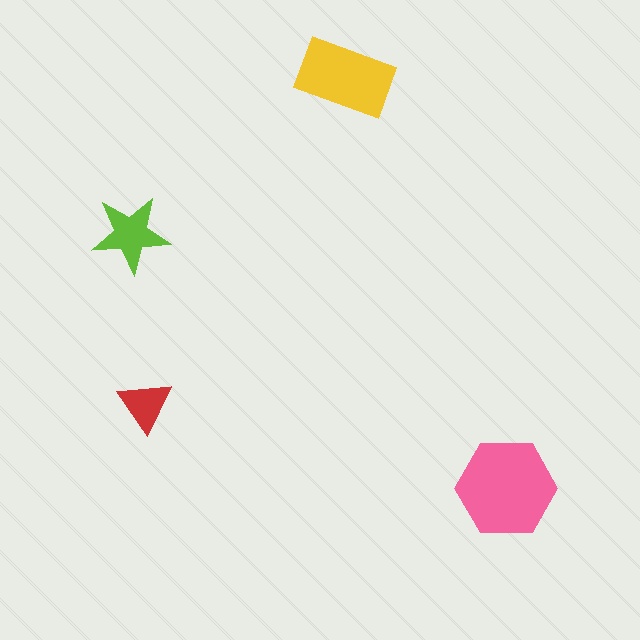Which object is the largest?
The pink hexagon.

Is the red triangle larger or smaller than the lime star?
Smaller.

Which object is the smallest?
The red triangle.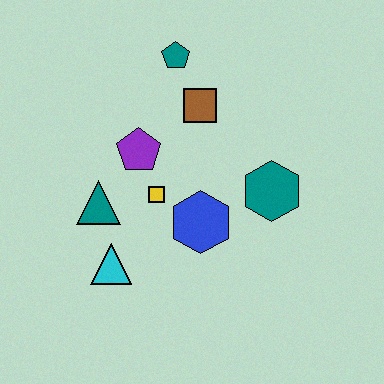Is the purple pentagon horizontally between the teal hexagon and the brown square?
No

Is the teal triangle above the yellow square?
No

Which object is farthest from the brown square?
The cyan triangle is farthest from the brown square.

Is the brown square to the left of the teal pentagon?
No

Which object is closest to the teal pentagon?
The brown square is closest to the teal pentagon.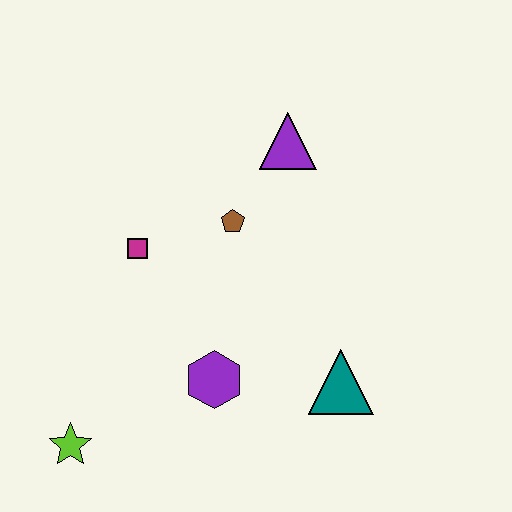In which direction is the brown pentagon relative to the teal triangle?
The brown pentagon is above the teal triangle.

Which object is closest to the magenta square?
The brown pentagon is closest to the magenta square.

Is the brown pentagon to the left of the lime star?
No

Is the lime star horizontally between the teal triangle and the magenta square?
No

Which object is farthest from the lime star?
The purple triangle is farthest from the lime star.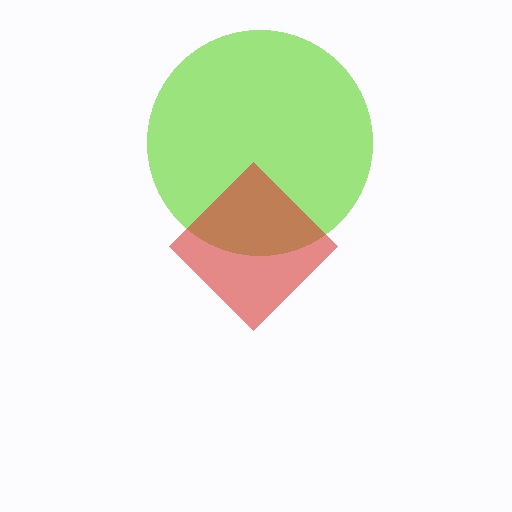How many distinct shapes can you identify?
There are 2 distinct shapes: a lime circle, a red diamond.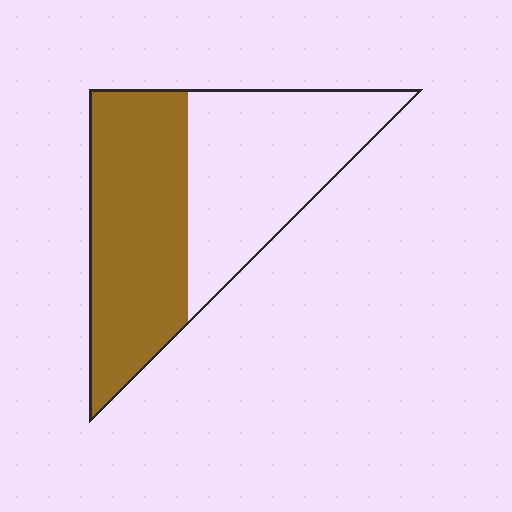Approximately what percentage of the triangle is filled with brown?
Approximately 50%.